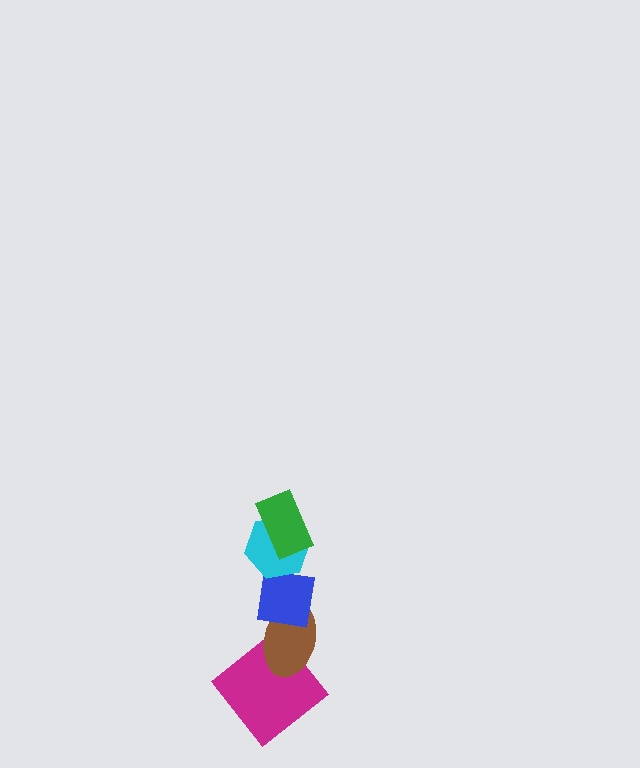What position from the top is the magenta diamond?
The magenta diamond is 5th from the top.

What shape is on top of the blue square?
The cyan hexagon is on top of the blue square.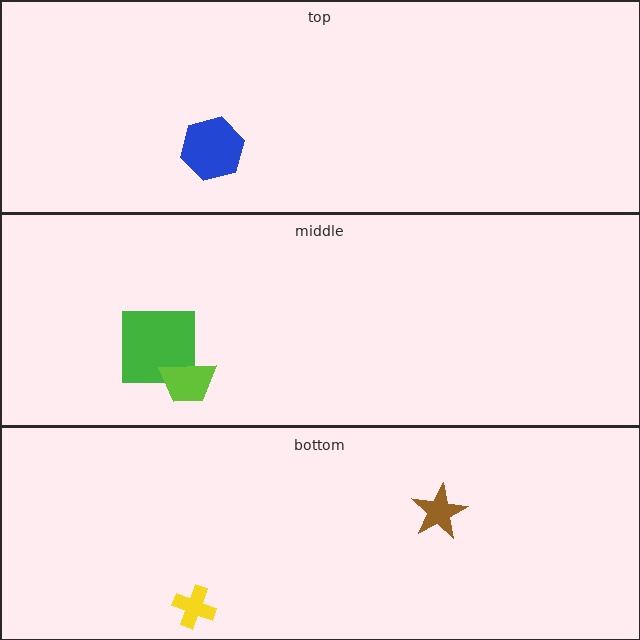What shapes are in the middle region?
The green square, the lime trapezoid.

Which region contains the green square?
The middle region.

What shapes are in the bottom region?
The yellow cross, the brown star.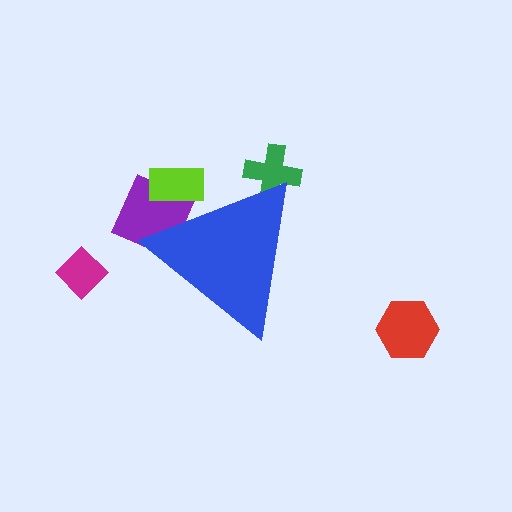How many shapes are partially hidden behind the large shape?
3 shapes are partially hidden.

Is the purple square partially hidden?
Yes, the purple square is partially hidden behind the blue triangle.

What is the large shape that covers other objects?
A blue triangle.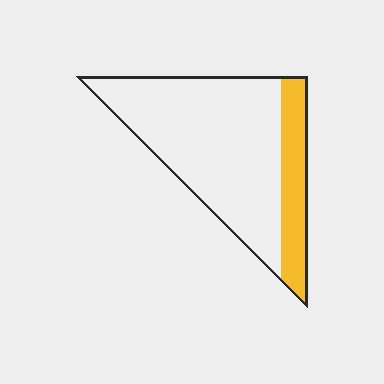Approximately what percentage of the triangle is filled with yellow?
Approximately 20%.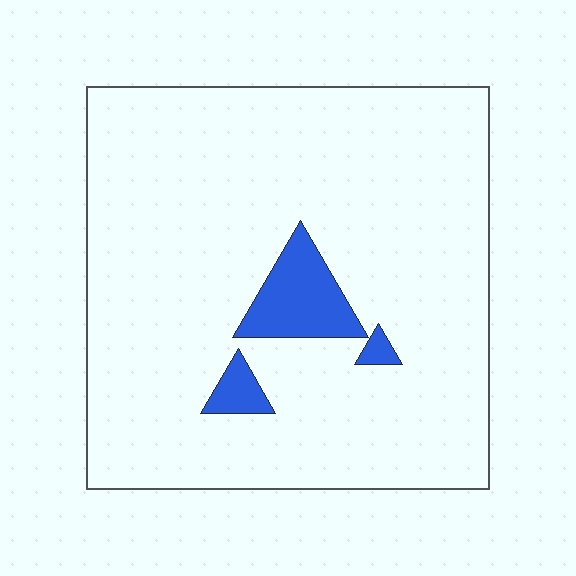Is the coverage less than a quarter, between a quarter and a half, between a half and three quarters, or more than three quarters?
Less than a quarter.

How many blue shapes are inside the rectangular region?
3.